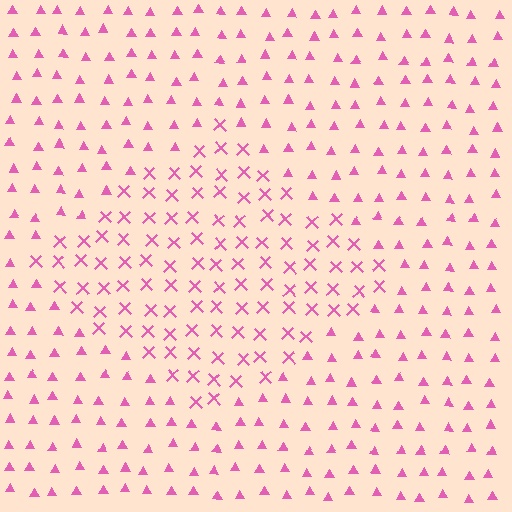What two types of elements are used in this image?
The image uses X marks inside the diamond region and triangles outside it.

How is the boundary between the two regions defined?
The boundary is defined by a change in element shape: X marks inside vs. triangles outside. All elements share the same color and spacing.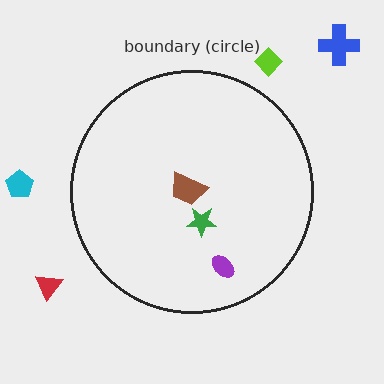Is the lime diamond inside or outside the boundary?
Outside.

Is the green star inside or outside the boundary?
Inside.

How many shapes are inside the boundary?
3 inside, 4 outside.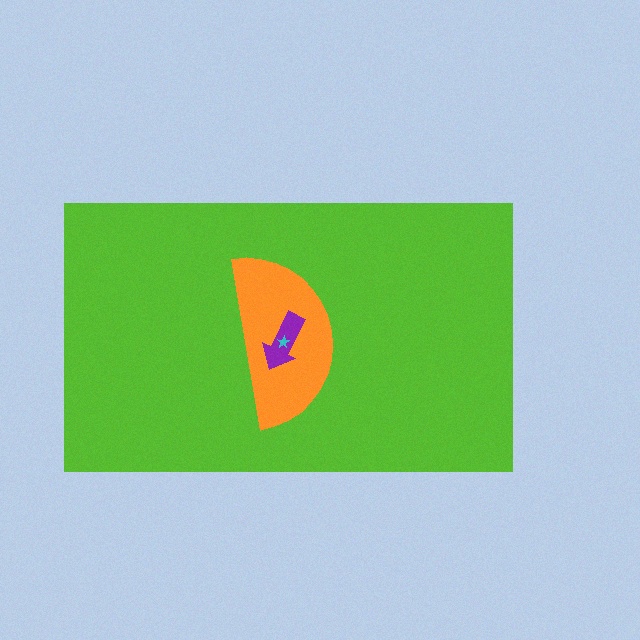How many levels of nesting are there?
4.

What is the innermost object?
The cyan star.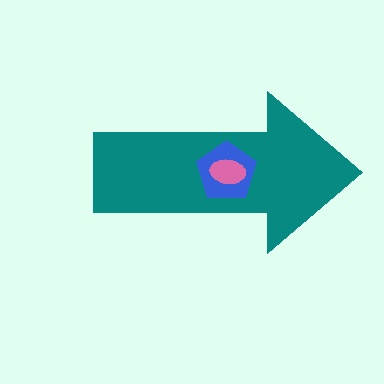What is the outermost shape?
The teal arrow.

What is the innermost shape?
The pink ellipse.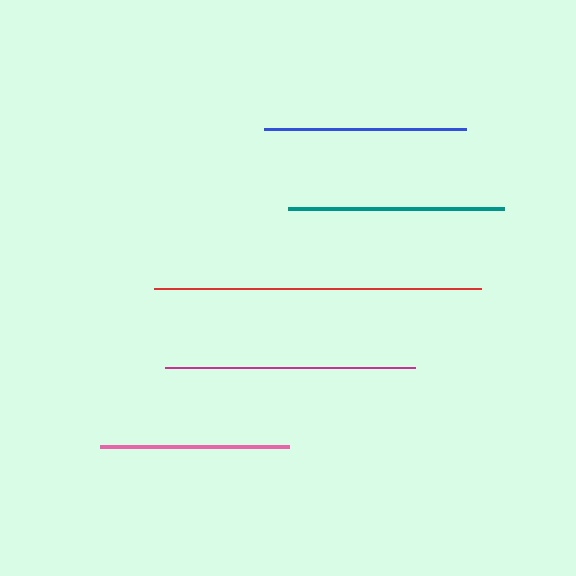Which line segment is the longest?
The red line is the longest at approximately 326 pixels.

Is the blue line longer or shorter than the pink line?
The blue line is longer than the pink line.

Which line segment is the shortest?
The pink line is the shortest at approximately 189 pixels.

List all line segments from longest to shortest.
From longest to shortest: red, magenta, teal, blue, pink.